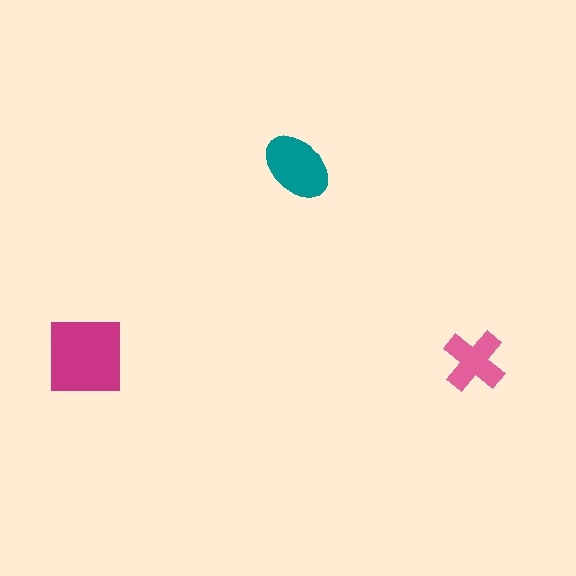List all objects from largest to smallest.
The magenta square, the teal ellipse, the pink cross.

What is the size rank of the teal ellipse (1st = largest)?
2nd.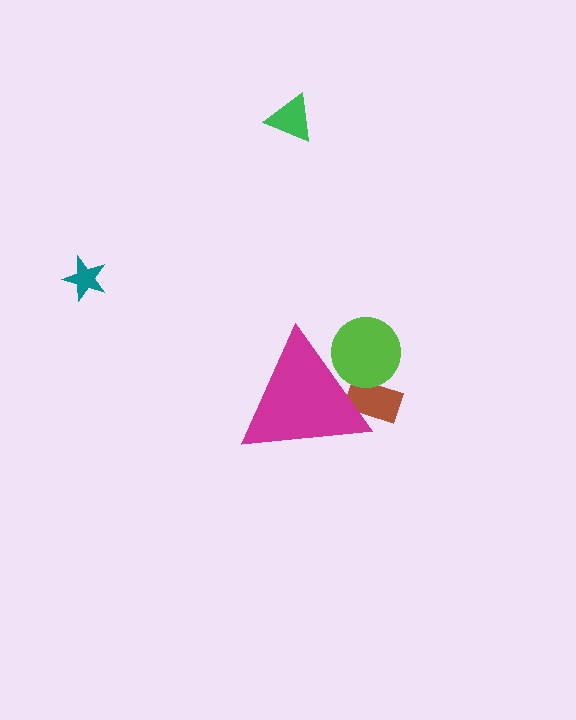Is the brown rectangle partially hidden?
Yes, the brown rectangle is partially hidden behind the magenta triangle.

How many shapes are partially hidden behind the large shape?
3 shapes are partially hidden.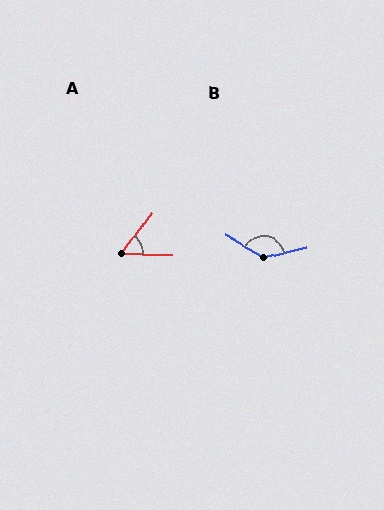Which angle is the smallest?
A, at approximately 54 degrees.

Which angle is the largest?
B, at approximately 137 degrees.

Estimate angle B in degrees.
Approximately 137 degrees.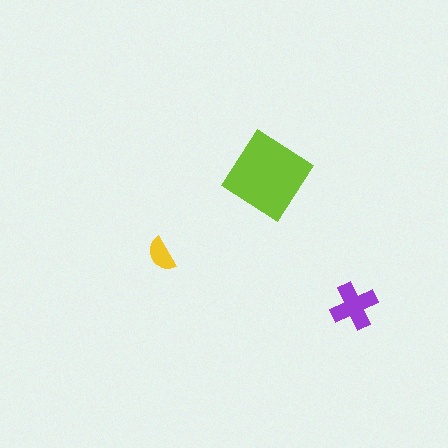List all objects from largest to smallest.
The lime diamond, the purple cross, the yellow semicircle.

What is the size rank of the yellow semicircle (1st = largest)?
3rd.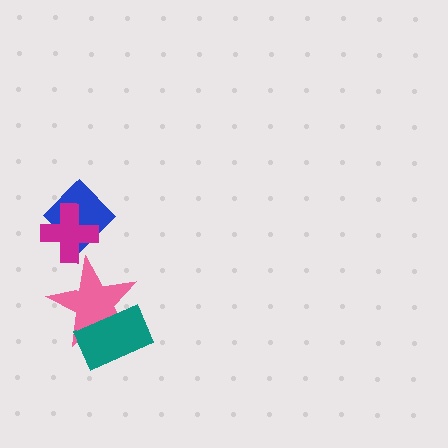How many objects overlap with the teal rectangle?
1 object overlaps with the teal rectangle.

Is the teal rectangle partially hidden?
No, no other shape covers it.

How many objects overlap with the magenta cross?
1 object overlaps with the magenta cross.